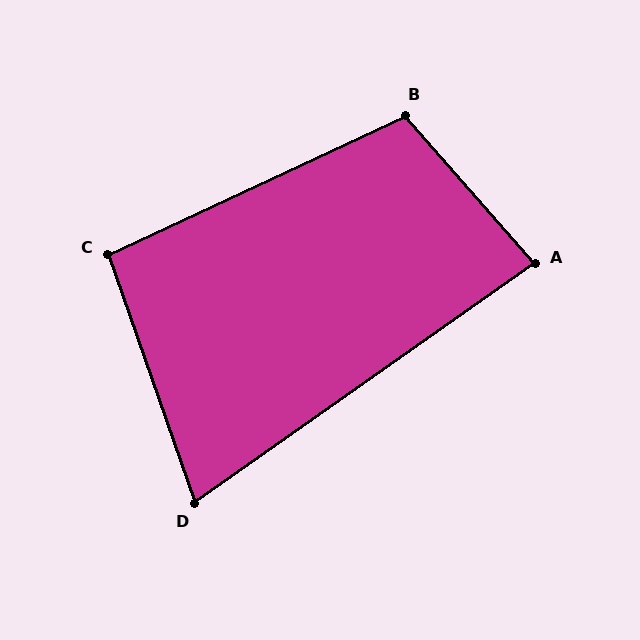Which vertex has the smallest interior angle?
D, at approximately 74 degrees.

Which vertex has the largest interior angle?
B, at approximately 106 degrees.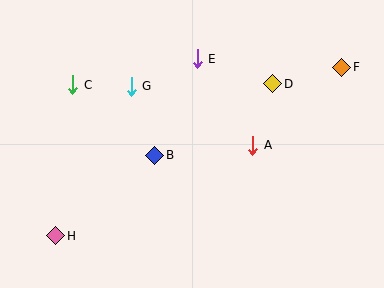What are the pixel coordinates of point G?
Point G is at (131, 86).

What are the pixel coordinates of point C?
Point C is at (73, 85).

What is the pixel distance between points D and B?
The distance between D and B is 138 pixels.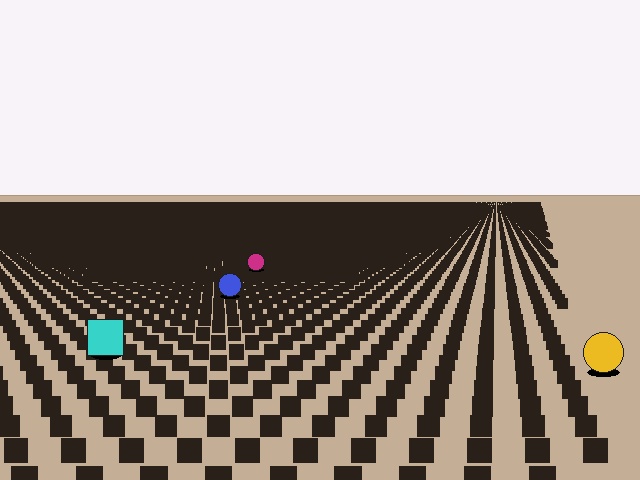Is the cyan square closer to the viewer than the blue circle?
Yes. The cyan square is closer — you can tell from the texture gradient: the ground texture is coarser near it.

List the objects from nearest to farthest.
From nearest to farthest: the yellow circle, the cyan square, the blue circle, the magenta circle.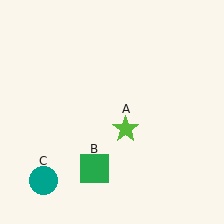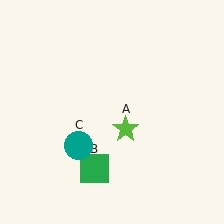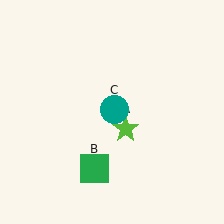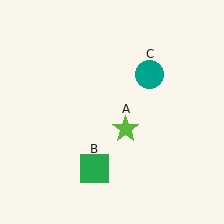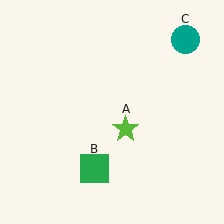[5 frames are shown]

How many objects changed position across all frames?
1 object changed position: teal circle (object C).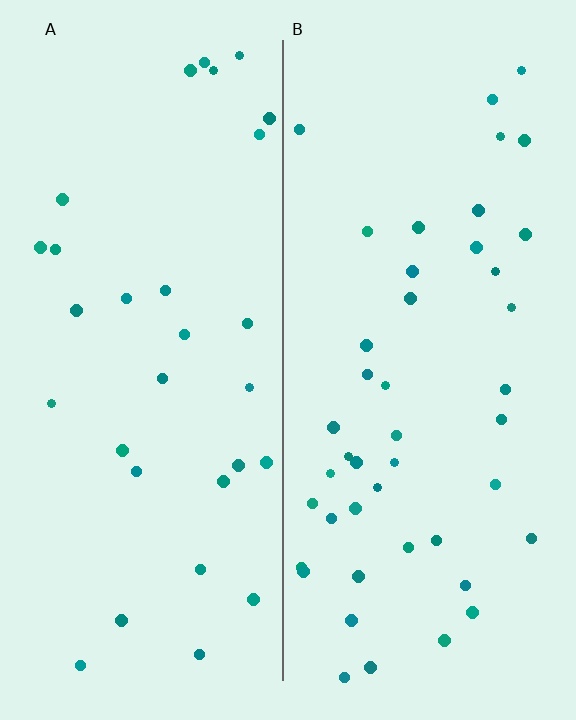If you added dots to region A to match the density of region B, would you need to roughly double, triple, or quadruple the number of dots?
Approximately double.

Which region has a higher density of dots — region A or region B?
B (the right).